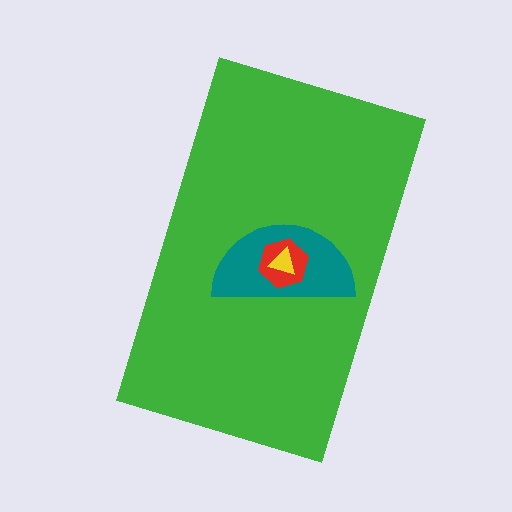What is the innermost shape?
The yellow triangle.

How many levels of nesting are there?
4.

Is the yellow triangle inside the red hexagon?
Yes.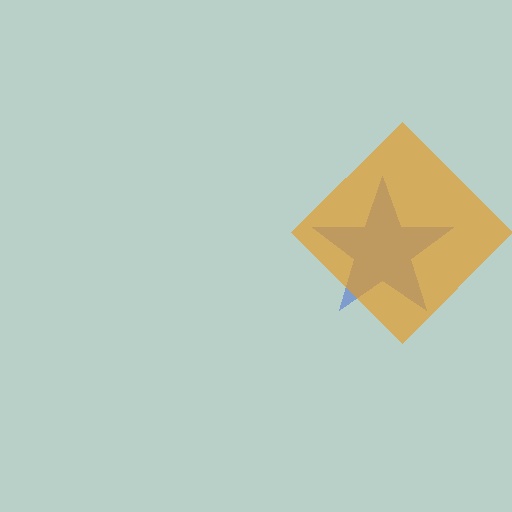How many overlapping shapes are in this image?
There are 2 overlapping shapes in the image.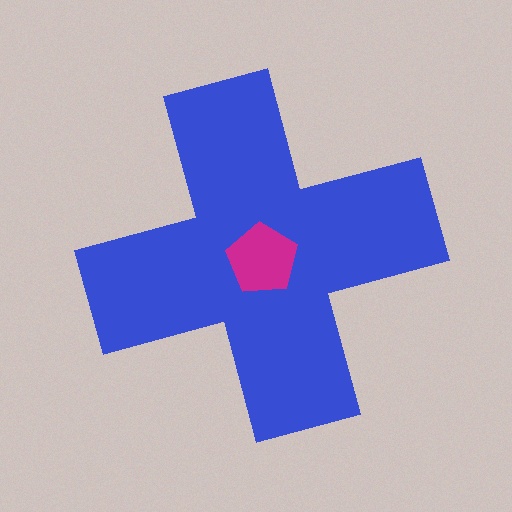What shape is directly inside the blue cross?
The magenta pentagon.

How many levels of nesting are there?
2.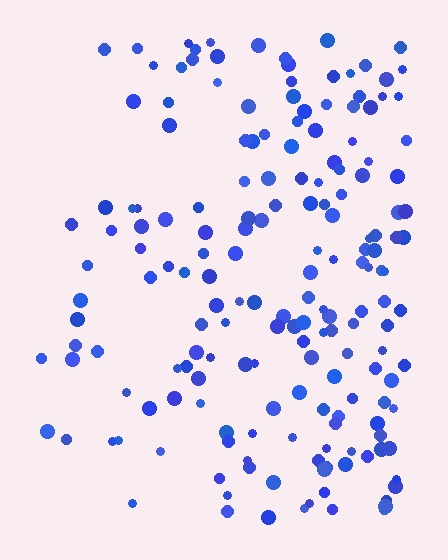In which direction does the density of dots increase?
From left to right, with the right side densest.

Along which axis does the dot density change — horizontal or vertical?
Horizontal.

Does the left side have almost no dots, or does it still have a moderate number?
Still a moderate number, just noticeably fewer than the right.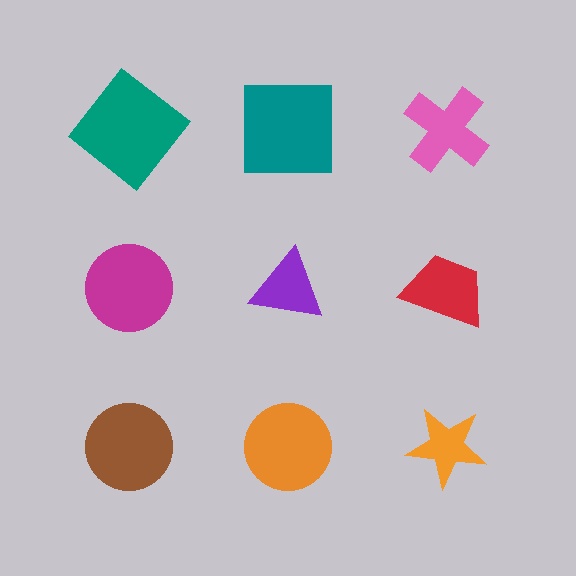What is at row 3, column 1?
A brown circle.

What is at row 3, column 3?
An orange star.